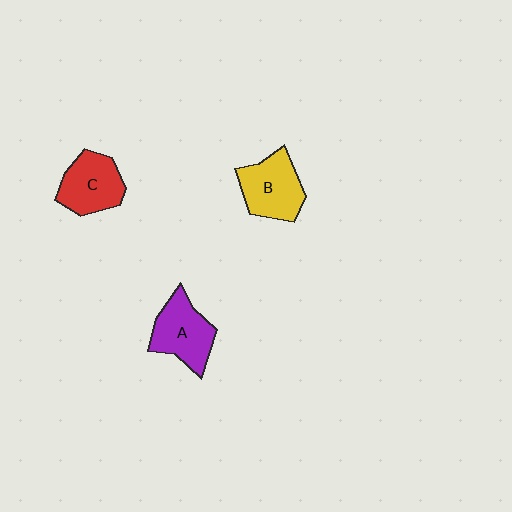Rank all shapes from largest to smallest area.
From largest to smallest: B (yellow), A (purple), C (red).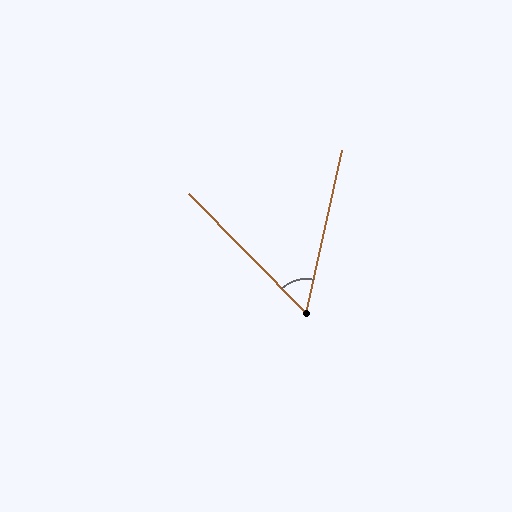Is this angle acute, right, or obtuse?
It is acute.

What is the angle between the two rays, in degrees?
Approximately 57 degrees.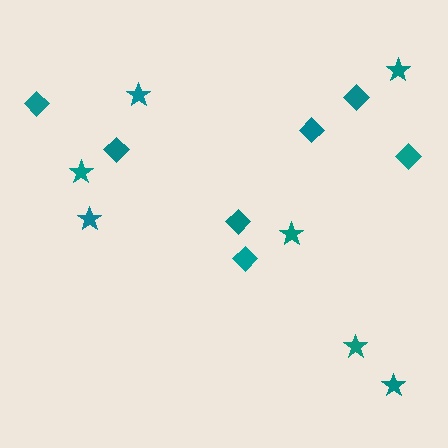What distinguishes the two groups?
There are 2 groups: one group of stars (7) and one group of diamonds (7).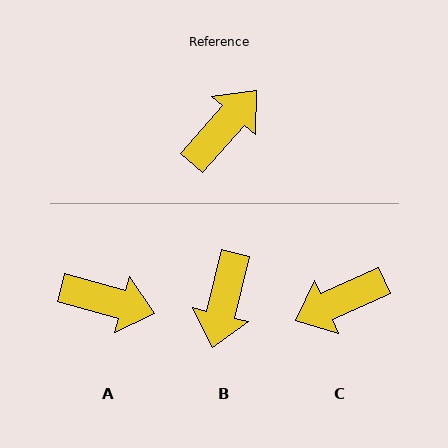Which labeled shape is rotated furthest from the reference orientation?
C, about 156 degrees away.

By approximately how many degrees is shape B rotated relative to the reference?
Approximately 153 degrees clockwise.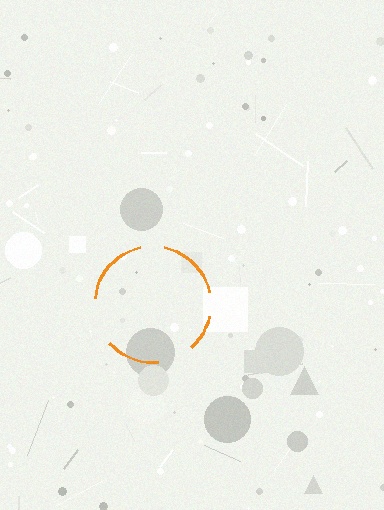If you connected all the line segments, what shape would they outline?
They would outline a circle.